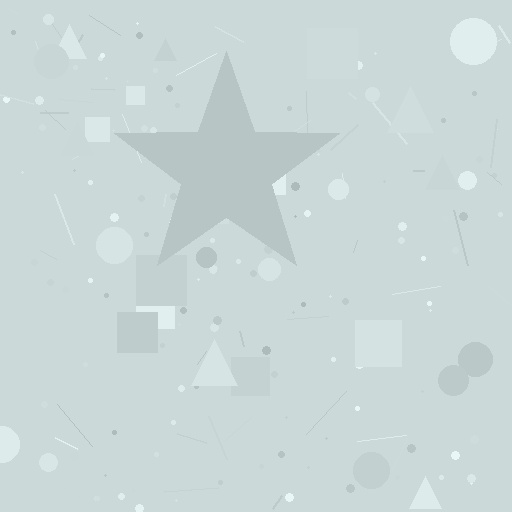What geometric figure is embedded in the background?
A star is embedded in the background.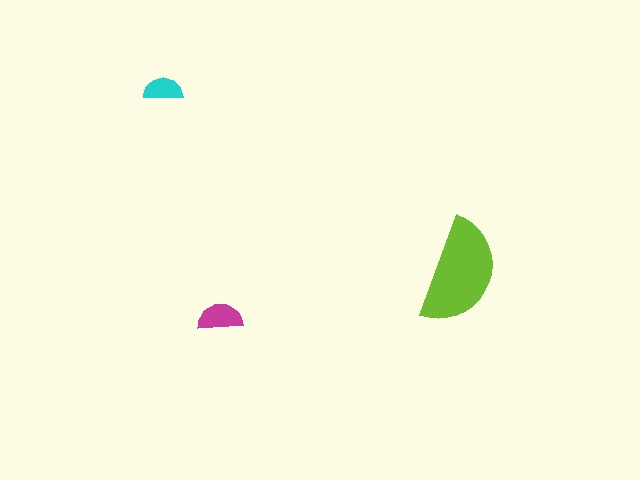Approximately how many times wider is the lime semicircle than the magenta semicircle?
About 2.5 times wider.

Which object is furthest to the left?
The cyan semicircle is leftmost.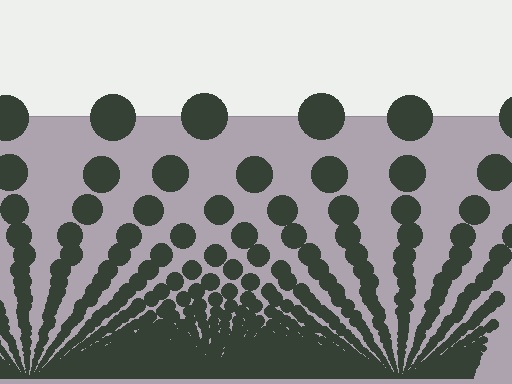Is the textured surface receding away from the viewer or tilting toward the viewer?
The surface appears to tilt toward the viewer. Texture elements get larger and sparser toward the top.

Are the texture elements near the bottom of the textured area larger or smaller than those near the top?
Smaller. The gradient is inverted — elements near the bottom are smaller and denser.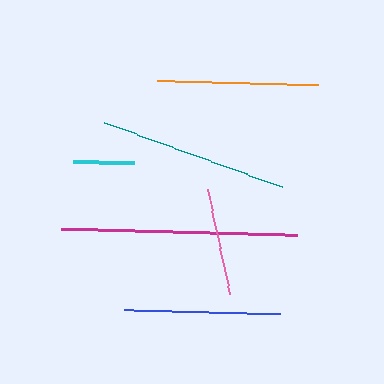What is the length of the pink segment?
The pink segment is approximately 107 pixels long.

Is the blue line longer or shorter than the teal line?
The teal line is longer than the blue line.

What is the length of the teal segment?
The teal segment is approximately 190 pixels long.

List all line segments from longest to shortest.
From longest to shortest: magenta, teal, orange, blue, pink, cyan.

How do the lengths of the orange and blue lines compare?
The orange and blue lines are approximately the same length.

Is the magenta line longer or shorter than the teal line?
The magenta line is longer than the teal line.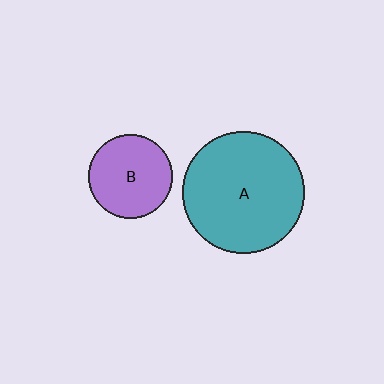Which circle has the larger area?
Circle A (teal).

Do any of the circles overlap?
No, none of the circles overlap.